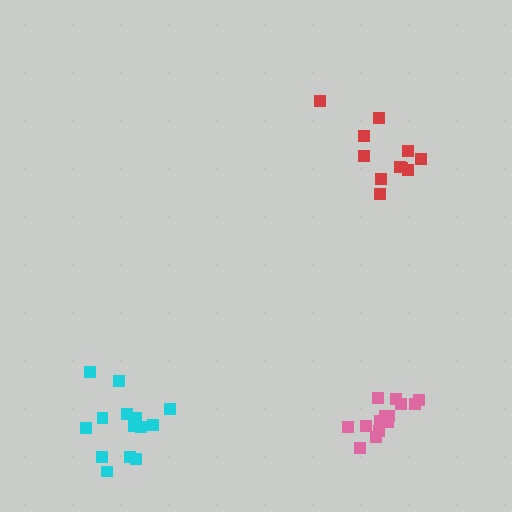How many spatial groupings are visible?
There are 3 spatial groupings.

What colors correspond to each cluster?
The clusters are colored: cyan, red, pink.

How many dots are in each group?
Group 1: 14 dots, Group 2: 11 dots, Group 3: 14 dots (39 total).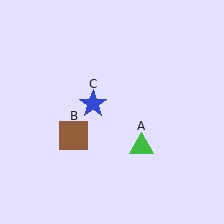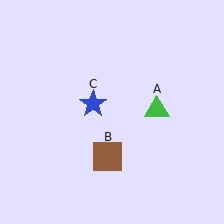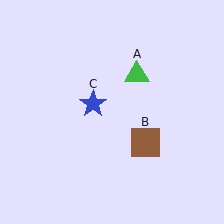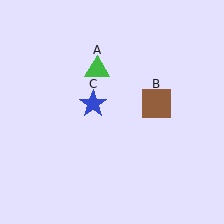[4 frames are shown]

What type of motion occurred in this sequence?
The green triangle (object A), brown square (object B) rotated counterclockwise around the center of the scene.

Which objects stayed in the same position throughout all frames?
Blue star (object C) remained stationary.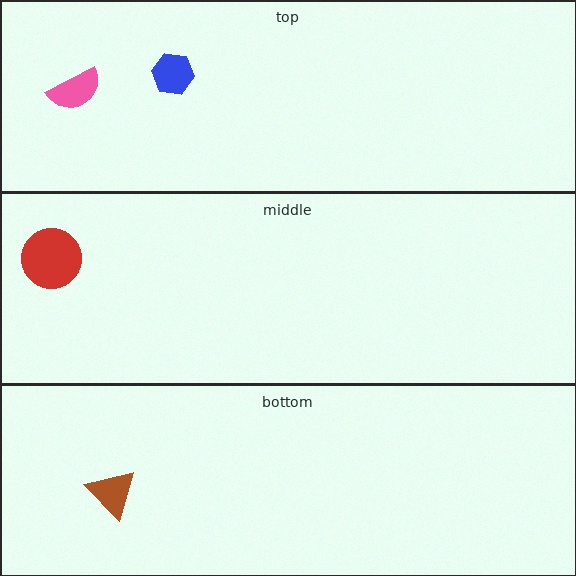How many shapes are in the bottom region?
1.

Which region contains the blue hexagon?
The top region.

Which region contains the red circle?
The middle region.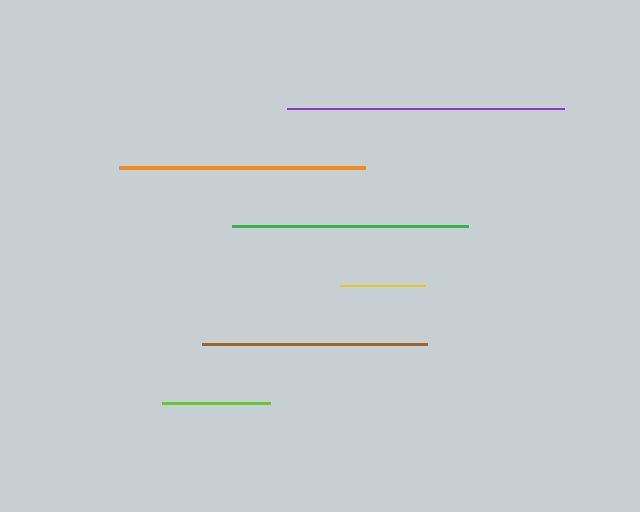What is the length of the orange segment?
The orange segment is approximately 246 pixels long.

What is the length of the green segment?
The green segment is approximately 236 pixels long.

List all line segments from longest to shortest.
From longest to shortest: purple, orange, green, brown, lime, yellow.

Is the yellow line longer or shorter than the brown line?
The brown line is longer than the yellow line.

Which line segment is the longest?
The purple line is the longest at approximately 277 pixels.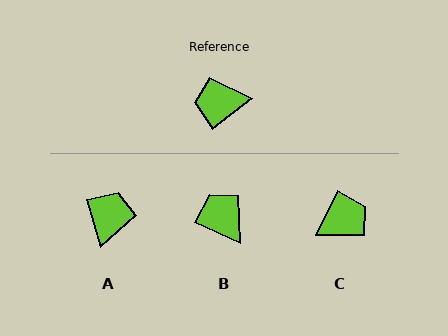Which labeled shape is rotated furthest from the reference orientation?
C, about 153 degrees away.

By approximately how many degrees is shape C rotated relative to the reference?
Approximately 153 degrees clockwise.